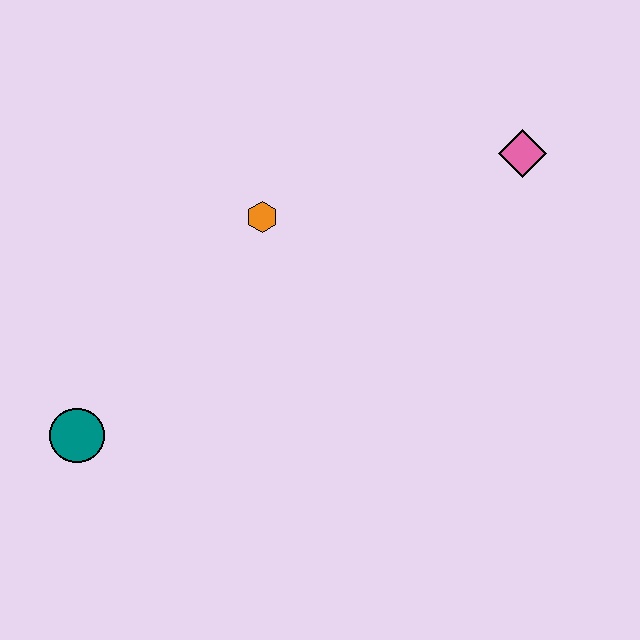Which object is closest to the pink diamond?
The orange hexagon is closest to the pink diamond.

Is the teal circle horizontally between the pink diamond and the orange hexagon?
No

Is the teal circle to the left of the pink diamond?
Yes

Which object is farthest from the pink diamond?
The teal circle is farthest from the pink diamond.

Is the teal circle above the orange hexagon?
No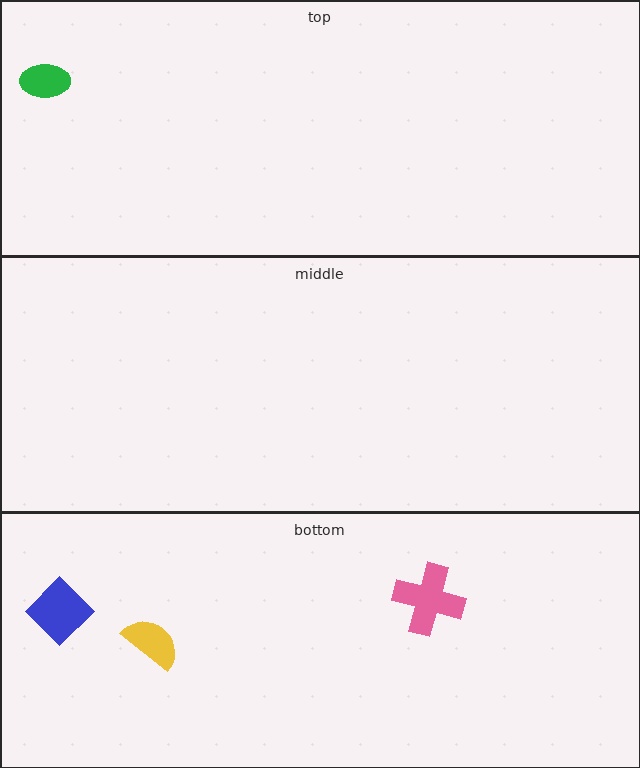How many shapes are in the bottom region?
3.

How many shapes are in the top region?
1.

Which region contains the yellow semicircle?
The bottom region.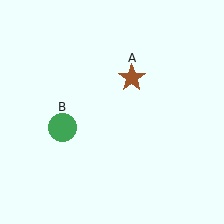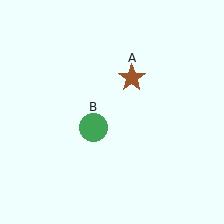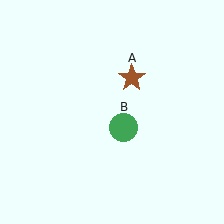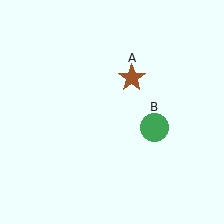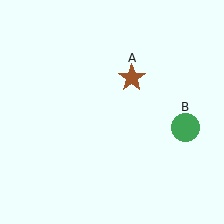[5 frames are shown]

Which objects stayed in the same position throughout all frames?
Brown star (object A) remained stationary.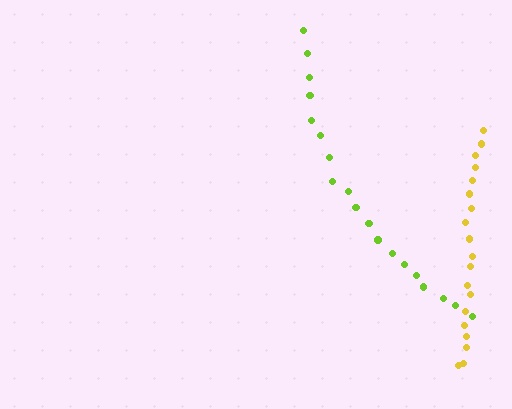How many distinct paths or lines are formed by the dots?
There are 2 distinct paths.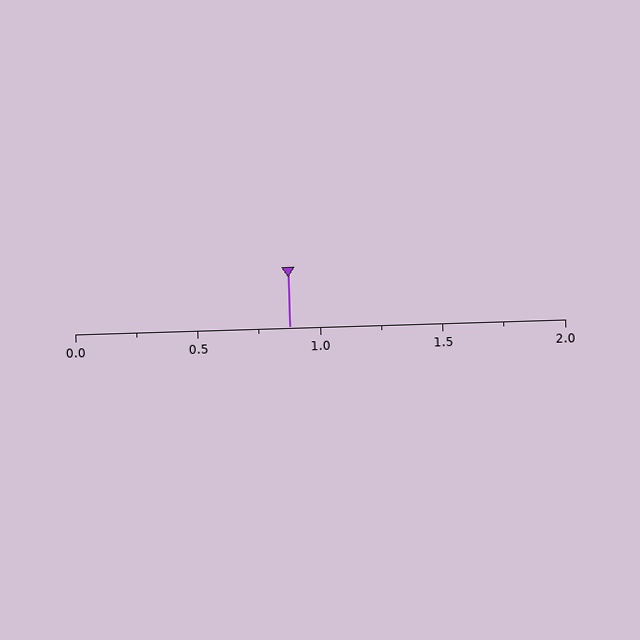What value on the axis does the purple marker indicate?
The marker indicates approximately 0.88.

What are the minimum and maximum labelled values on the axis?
The axis runs from 0.0 to 2.0.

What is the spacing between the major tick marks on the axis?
The major ticks are spaced 0.5 apart.